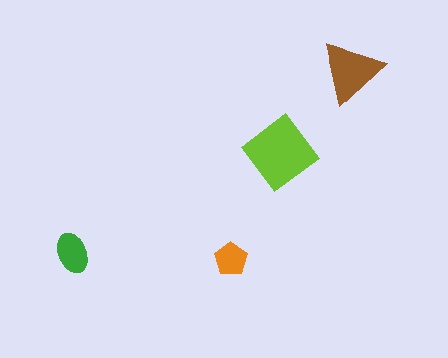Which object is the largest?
The lime diamond.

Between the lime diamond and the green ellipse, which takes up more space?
The lime diamond.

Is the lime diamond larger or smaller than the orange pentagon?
Larger.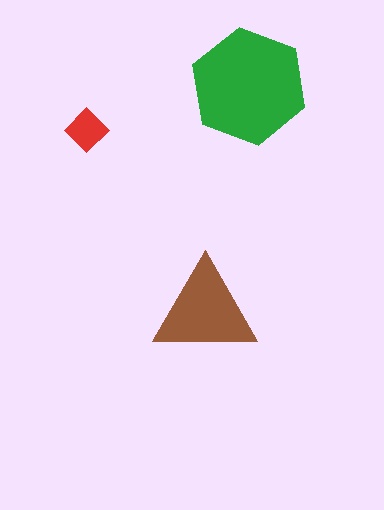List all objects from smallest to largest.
The red diamond, the brown triangle, the green hexagon.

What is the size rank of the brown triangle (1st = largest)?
2nd.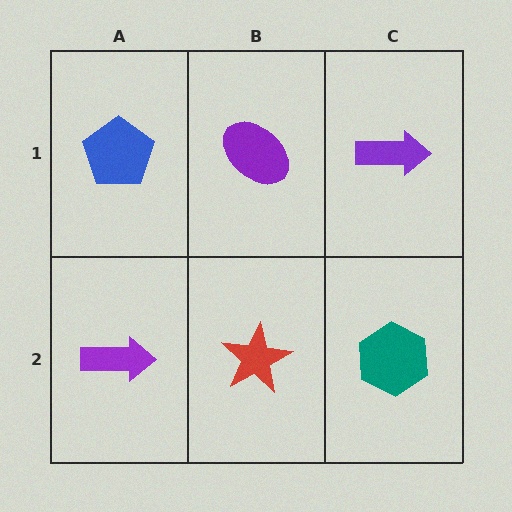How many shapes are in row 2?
3 shapes.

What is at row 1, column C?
A purple arrow.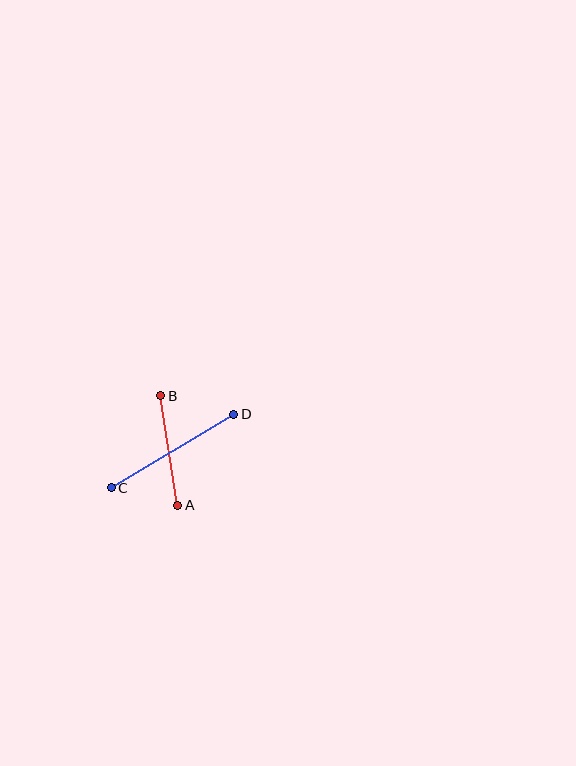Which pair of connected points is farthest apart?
Points C and D are farthest apart.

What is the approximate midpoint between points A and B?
The midpoint is at approximately (169, 451) pixels.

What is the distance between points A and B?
The distance is approximately 111 pixels.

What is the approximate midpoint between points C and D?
The midpoint is at approximately (173, 451) pixels.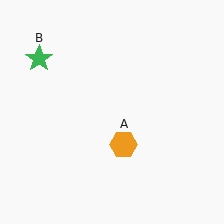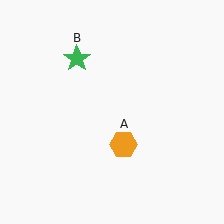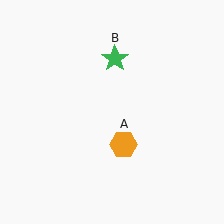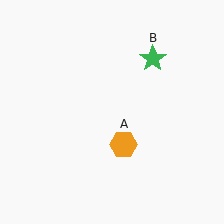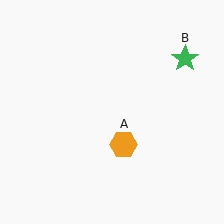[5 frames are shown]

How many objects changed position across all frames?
1 object changed position: green star (object B).